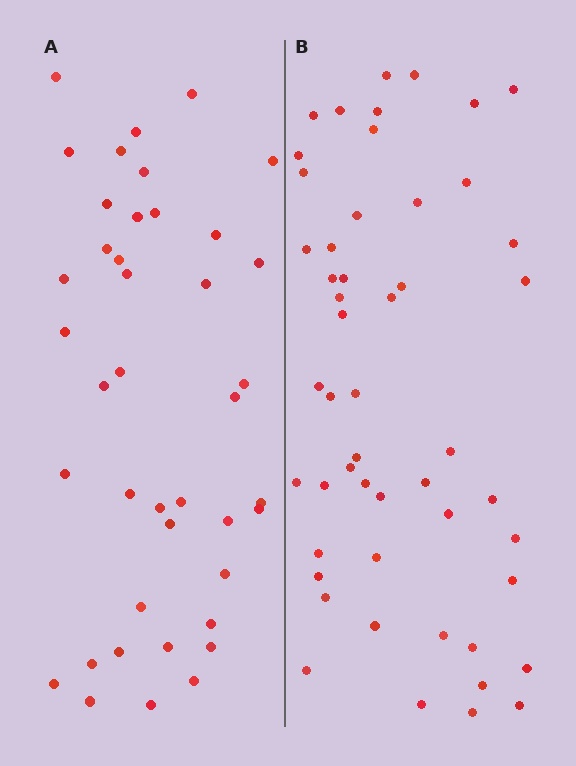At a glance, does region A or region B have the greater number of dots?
Region B (the right region) has more dots.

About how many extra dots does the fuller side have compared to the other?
Region B has roughly 10 or so more dots than region A.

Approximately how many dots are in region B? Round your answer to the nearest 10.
About 50 dots. (The exact count is 51, which rounds to 50.)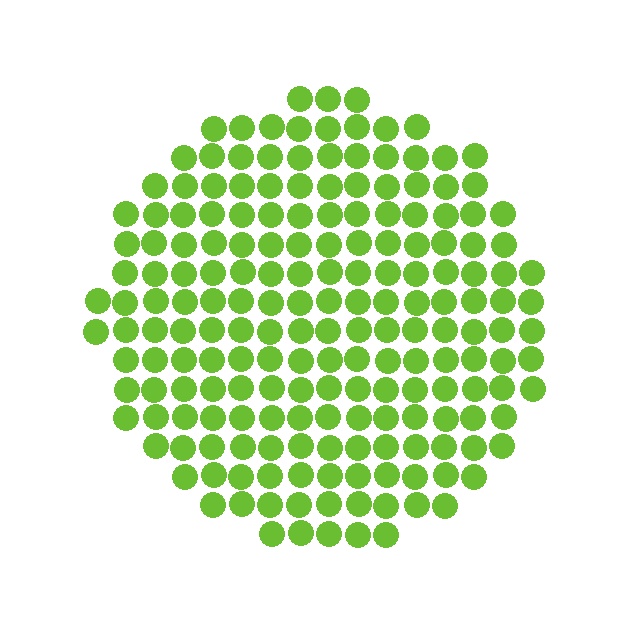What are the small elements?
The small elements are circles.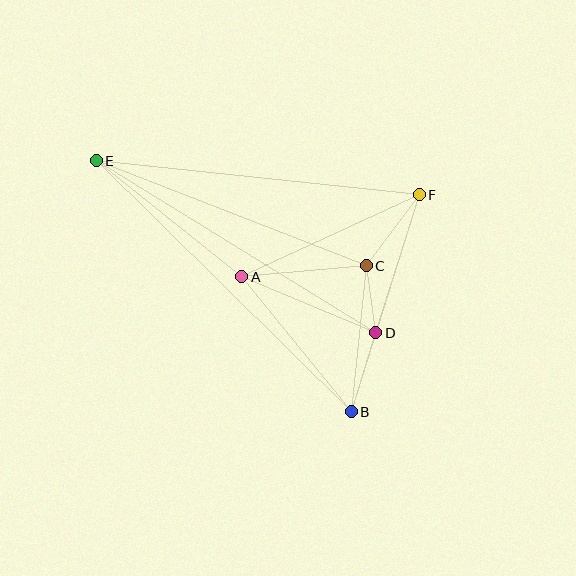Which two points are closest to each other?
Points C and D are closest to each other.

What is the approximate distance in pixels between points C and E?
The distance between C and E is approximately 290 pixels.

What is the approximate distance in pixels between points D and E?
The distance between D and E is approximately 328 pixels.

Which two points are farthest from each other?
Points B and E are farthest from each other.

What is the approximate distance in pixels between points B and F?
The distance between B and F is approximately 228 pixels.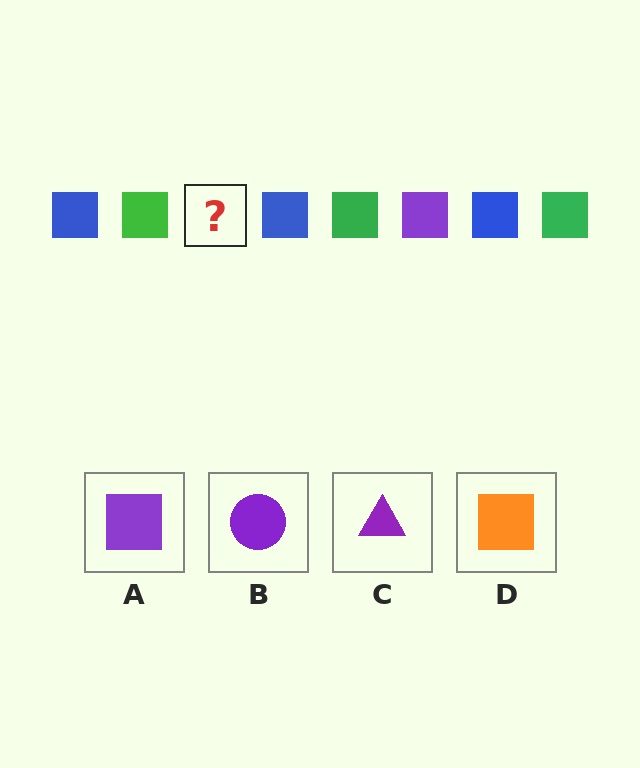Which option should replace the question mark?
Option A.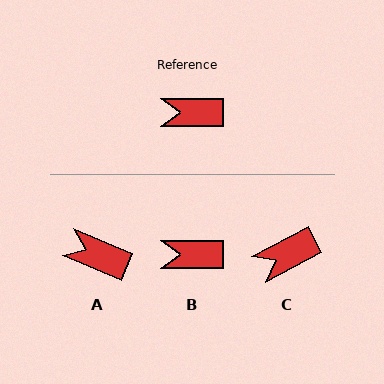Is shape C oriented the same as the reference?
No, it is off by about 28 degrees.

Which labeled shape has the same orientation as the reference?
B.